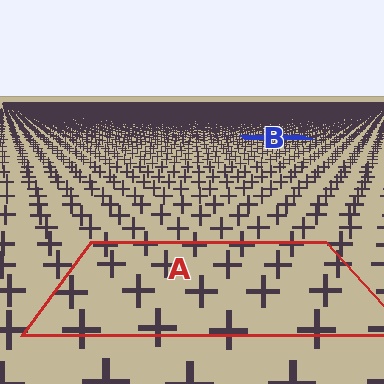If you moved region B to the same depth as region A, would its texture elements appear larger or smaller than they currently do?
They would appear larger. At a closer depth, the same texture elements are projected at a bigger on-screen size.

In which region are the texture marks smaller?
The texture marks are smaller in region B, because it is farther away.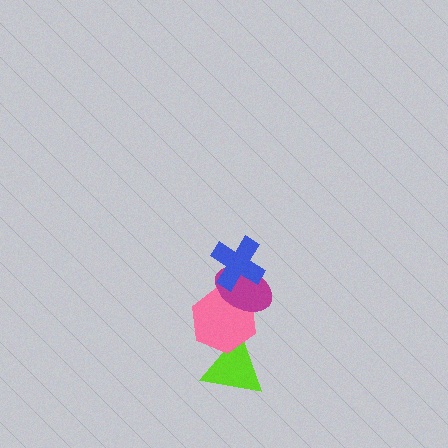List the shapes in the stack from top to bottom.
From top to bottom: the blue cross, the magenta ellipse, the pink hexagon, the lime triangle.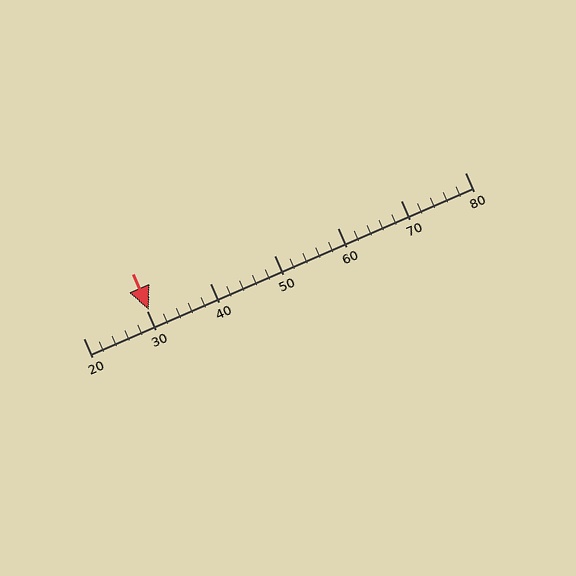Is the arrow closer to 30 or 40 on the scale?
The arrow is closer to 30.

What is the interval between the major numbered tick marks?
The major tick marks are spaced 10 units apart.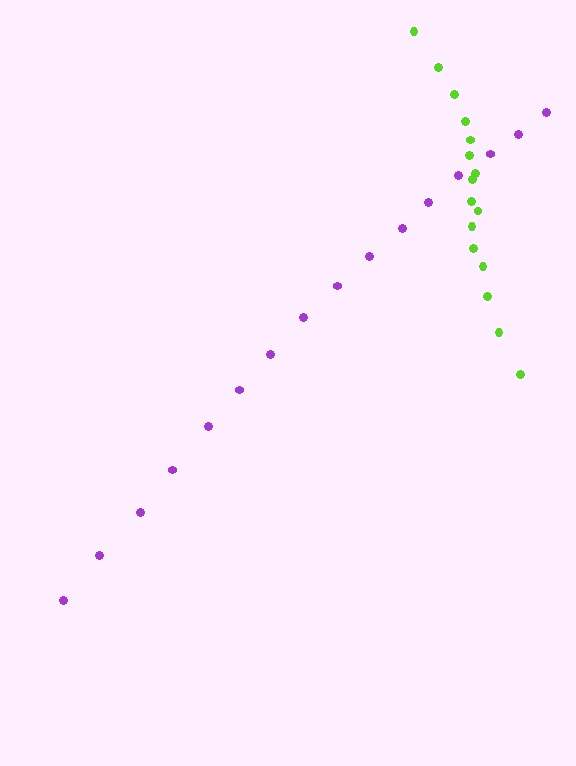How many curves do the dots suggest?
There are 2 distinct paths.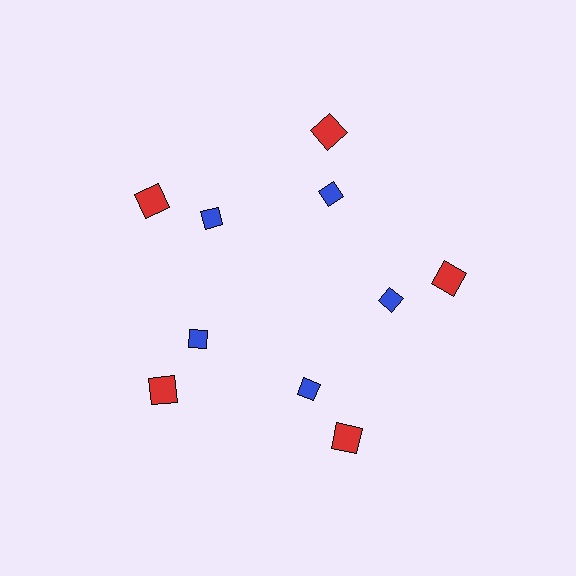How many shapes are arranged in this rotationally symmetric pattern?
There are 10 shapes, arranged in 5 groups of 2.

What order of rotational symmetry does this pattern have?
This pattern has 5-fold rotational symmetry.